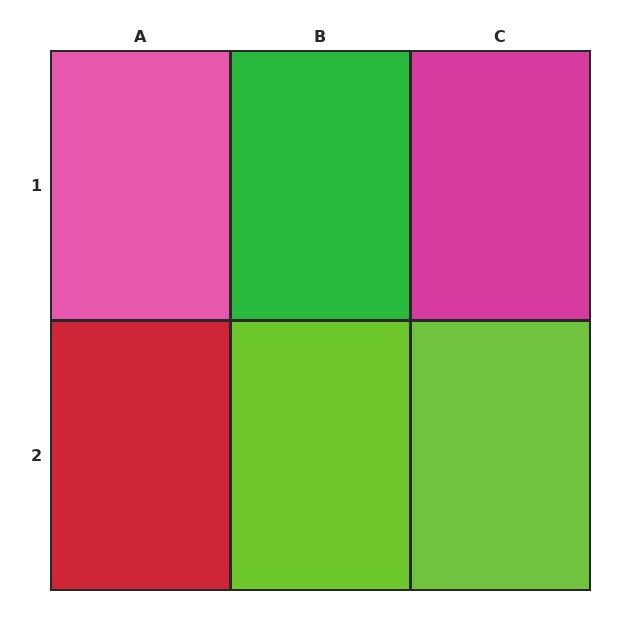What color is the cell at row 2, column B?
Lime.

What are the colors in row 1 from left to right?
Pink, green, magenta.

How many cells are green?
1 cell is green.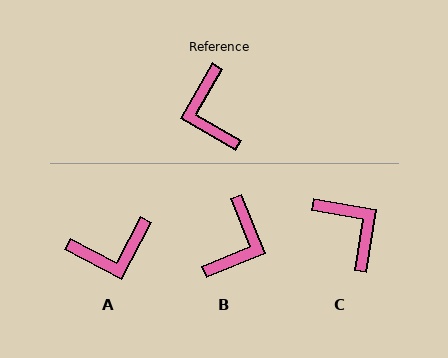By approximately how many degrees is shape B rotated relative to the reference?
Approximately 142 degrees counter-clockwise.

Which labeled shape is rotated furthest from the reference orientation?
C, about 160 degrees away.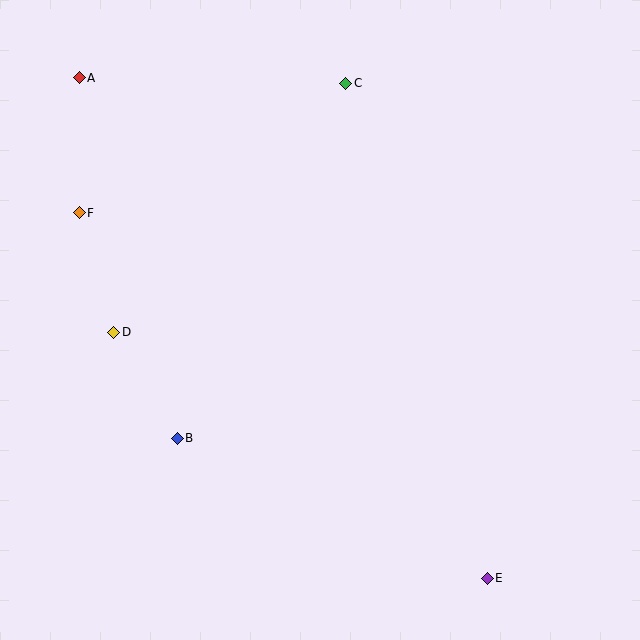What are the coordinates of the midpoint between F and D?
The midpoint between F and D is at (96, 272).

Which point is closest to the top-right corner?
Point C is closest to the top-right corner.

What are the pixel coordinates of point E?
Point E is at (487, 578).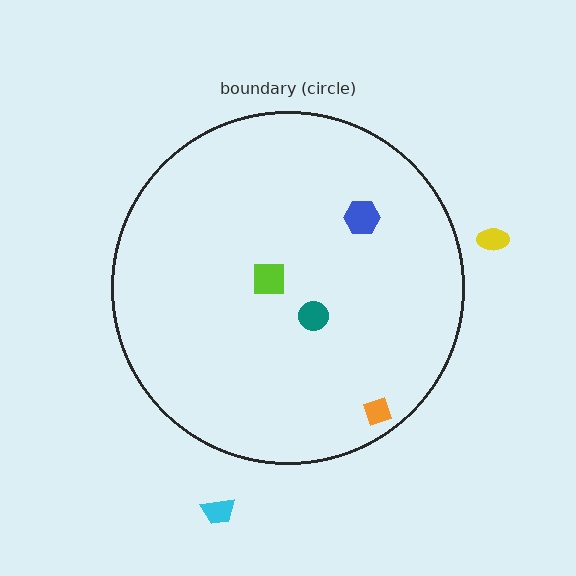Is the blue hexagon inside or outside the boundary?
Inside.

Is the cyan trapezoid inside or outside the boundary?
Outside.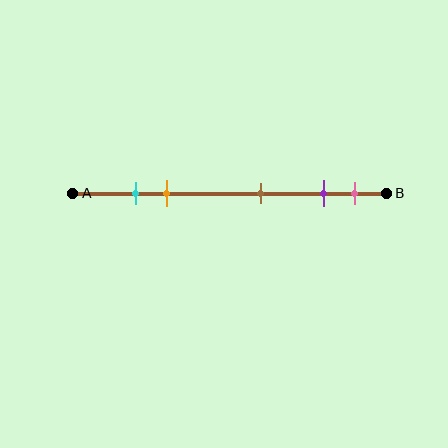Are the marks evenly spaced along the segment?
No, the marks are not evenly spaced.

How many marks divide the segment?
There are 5 marks dividing the segment.